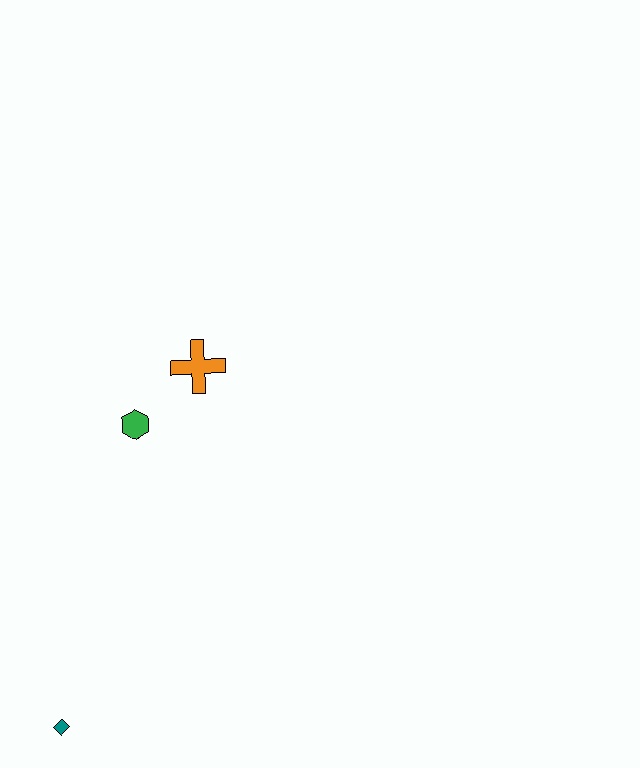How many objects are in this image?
There are 3 objects.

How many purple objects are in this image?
There are no purple objects.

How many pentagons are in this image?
There are no pentagons.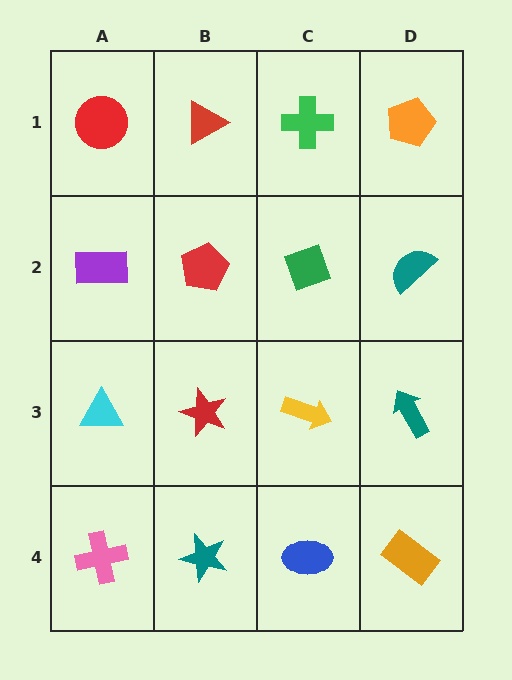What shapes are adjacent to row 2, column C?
A green cross (row 1, column C), a yellow arrow (row 3, column C), a red pentagon (row 2, column B), a teal semicircle (row 2, column D).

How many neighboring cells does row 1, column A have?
2.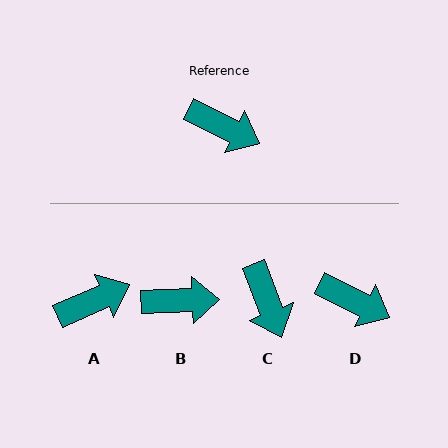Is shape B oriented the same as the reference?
No, it is off by about 28 degrees.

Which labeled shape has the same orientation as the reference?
D.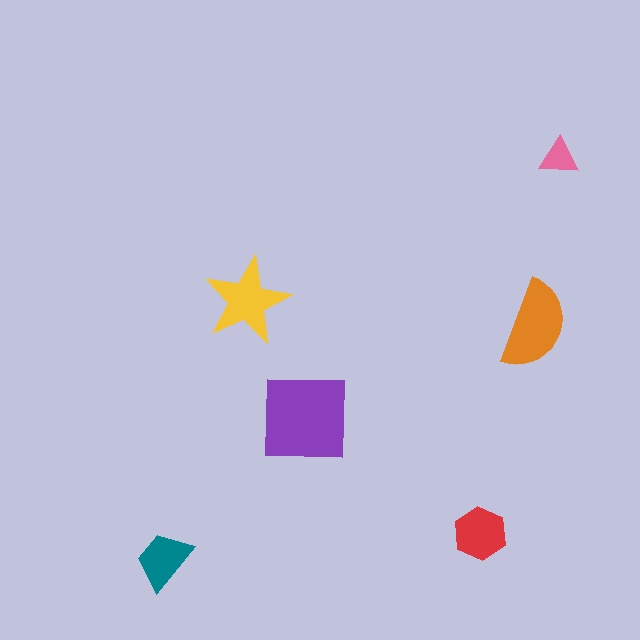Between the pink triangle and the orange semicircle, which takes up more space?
The orange semicircle.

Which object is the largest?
The purple square.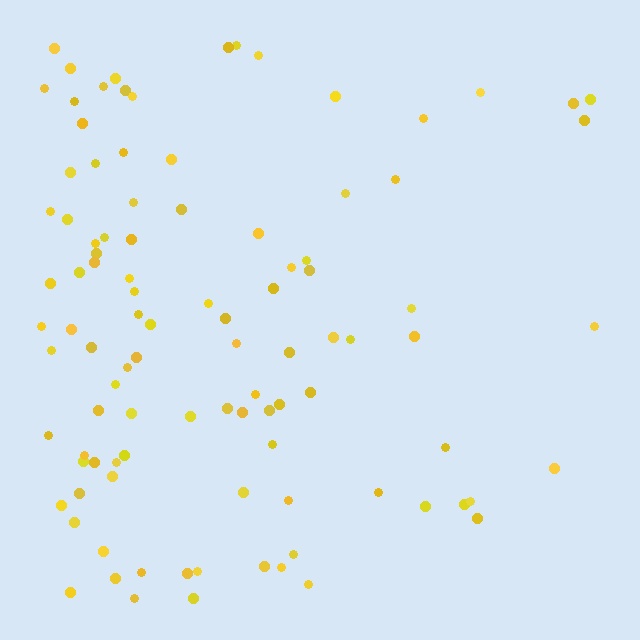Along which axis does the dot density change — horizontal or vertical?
Horizontal.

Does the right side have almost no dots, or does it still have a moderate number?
Still a moderate number, just noticeably fewer than the left.